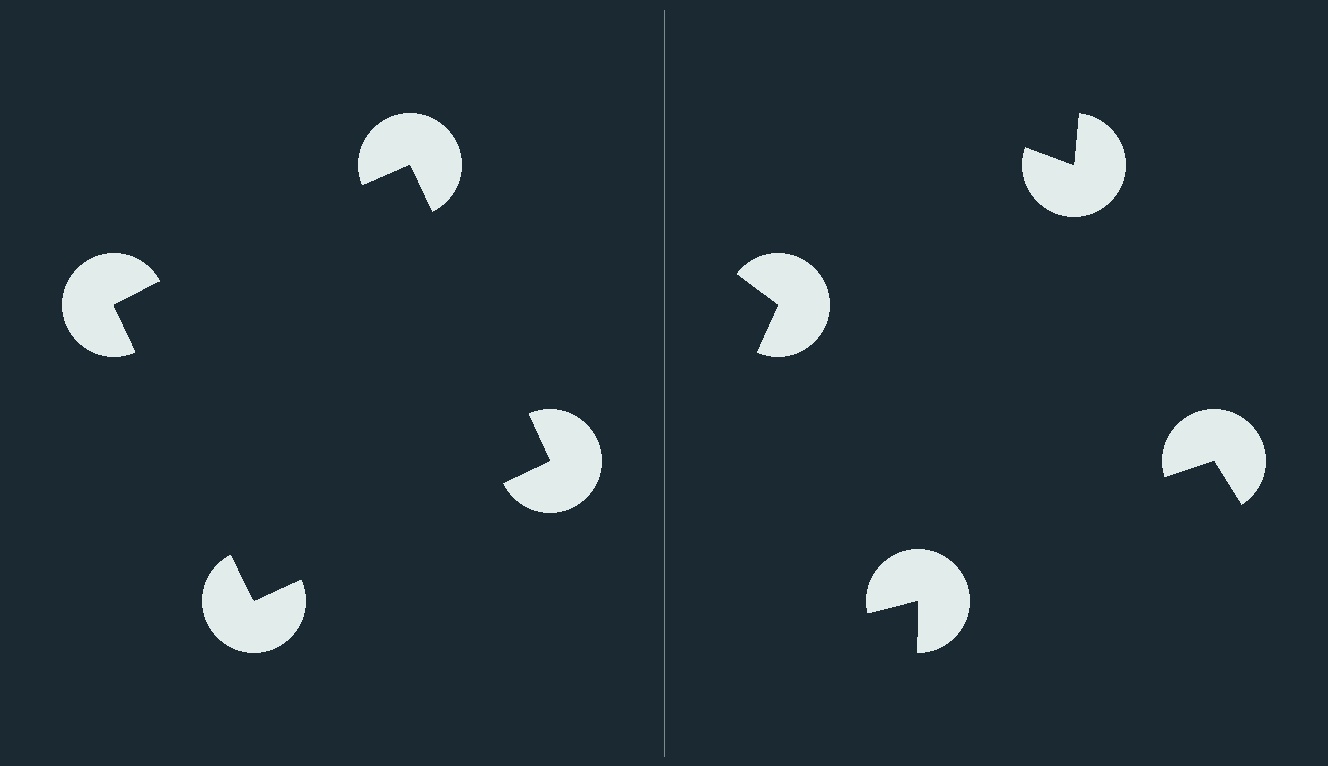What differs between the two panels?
The pac-man discs are positioned identically on both sides; only the wedge orientations differ. On the left they align to a square; on the right they are misaligned.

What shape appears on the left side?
An illusory square.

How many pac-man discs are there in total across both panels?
8 — 4 on each side.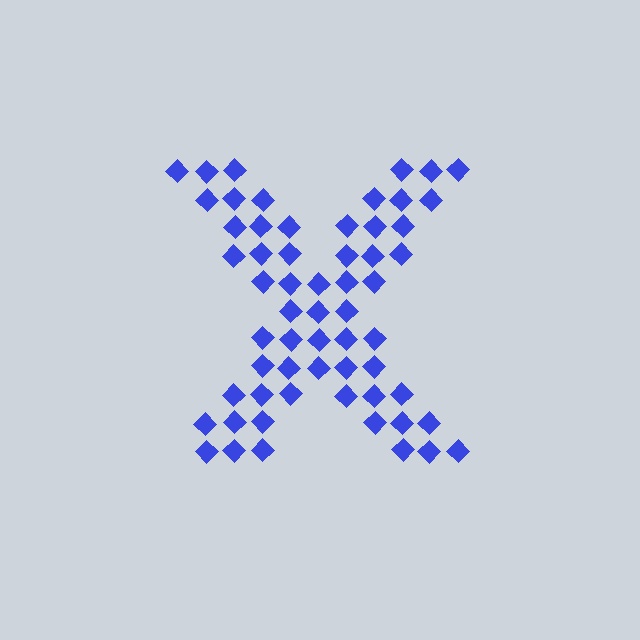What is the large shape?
The large shape is the letter X.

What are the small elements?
The small elements are diamonds.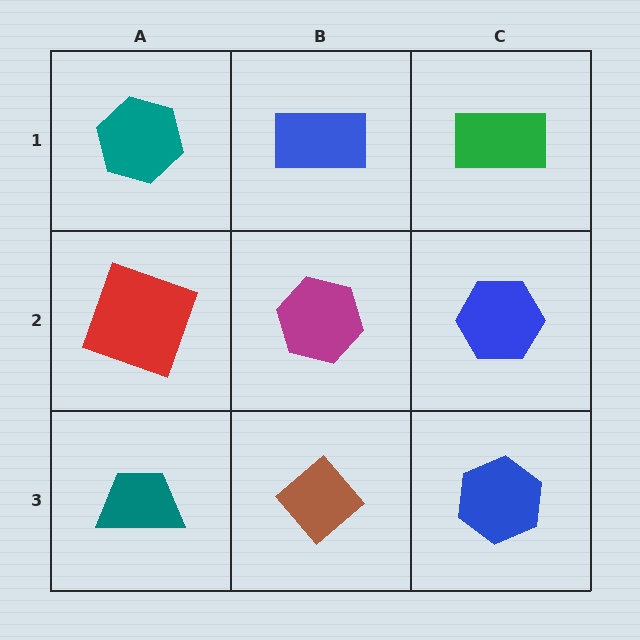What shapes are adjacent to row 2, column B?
A blue rectangle (row 1, column B), a brown diamond (row 3, column B), a red square (row 2, column A), a blue hexagon (row 2, column C).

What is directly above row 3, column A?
A red square.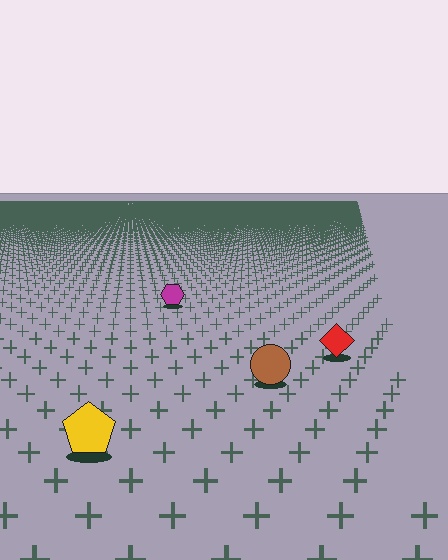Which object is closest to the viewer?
The yellow pentagon is closest. The texture marks near it are larger and more spread out.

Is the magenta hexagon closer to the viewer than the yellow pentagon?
No. The yellow pentagon is closer — you can tell from the texture gradient: the ground texture is coarser near it.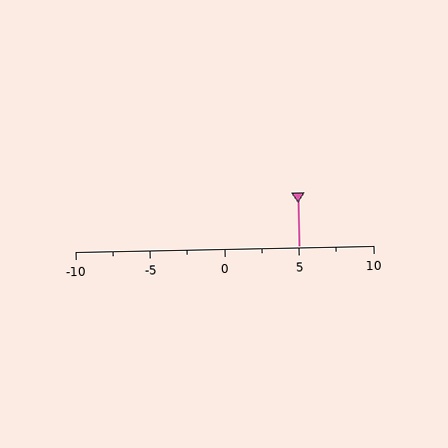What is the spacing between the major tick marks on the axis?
The major ticks are spaced 5 apart.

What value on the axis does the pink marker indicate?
The marker indicates approximately 5.